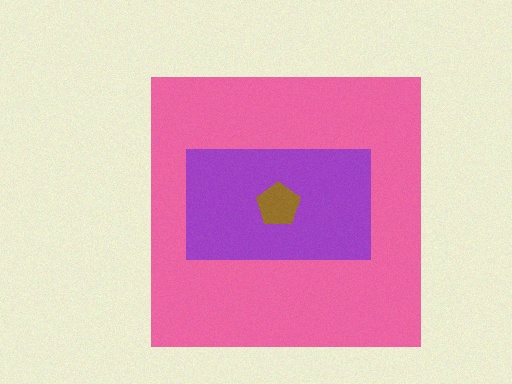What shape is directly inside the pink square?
The purple rectangle.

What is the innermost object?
The brown pentagon.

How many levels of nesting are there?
3.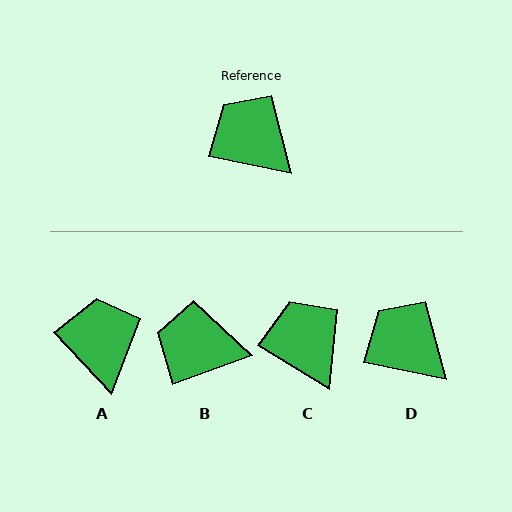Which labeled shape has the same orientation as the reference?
D.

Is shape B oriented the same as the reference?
No, it is off by about 32 degrees.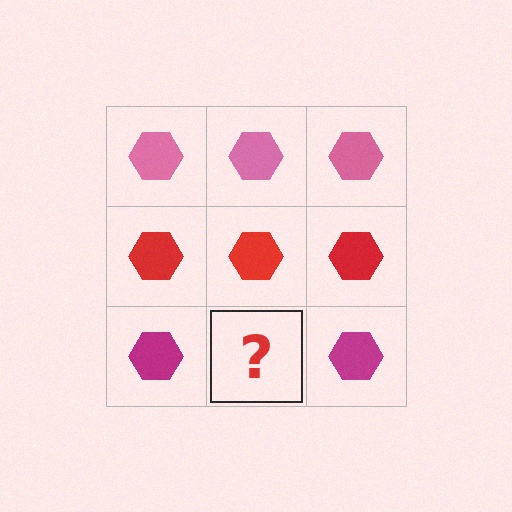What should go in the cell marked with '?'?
The missing cell should contain a magenta hexagon.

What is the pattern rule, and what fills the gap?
The rule is that each row has a consistent color. The gap should be filled with a magenta hexagon.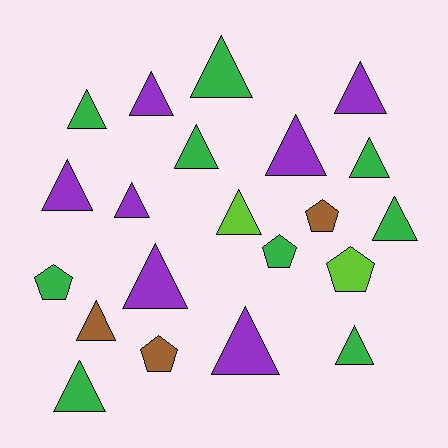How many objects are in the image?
There are 21 objects.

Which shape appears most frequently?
Triangle, with 16 objects.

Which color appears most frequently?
Green, with 9 objects.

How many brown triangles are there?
There is 1 brown triangle.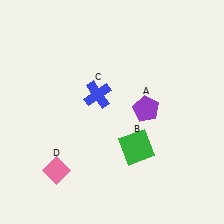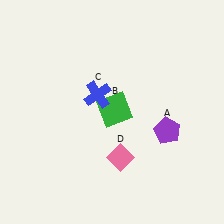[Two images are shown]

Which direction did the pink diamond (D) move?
The pink diamond (D) moved right.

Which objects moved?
The objects that moved are: the purple pentagon (A), the green square (B), the pink diamond (D).